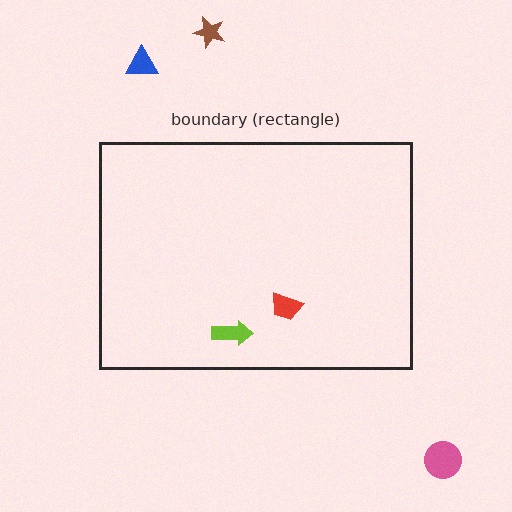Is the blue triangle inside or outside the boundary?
Outside.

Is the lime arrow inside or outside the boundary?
Inside.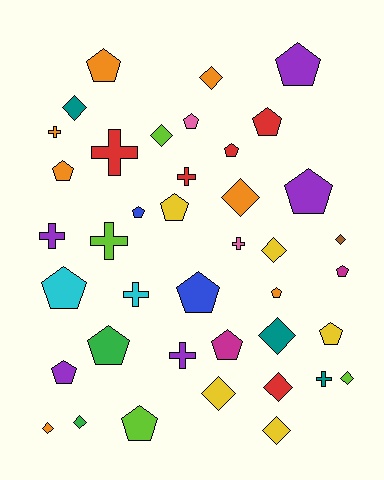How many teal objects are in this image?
There are 3 teal objects.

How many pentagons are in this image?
There are 18 pentagons.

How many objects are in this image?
There are 40 objects.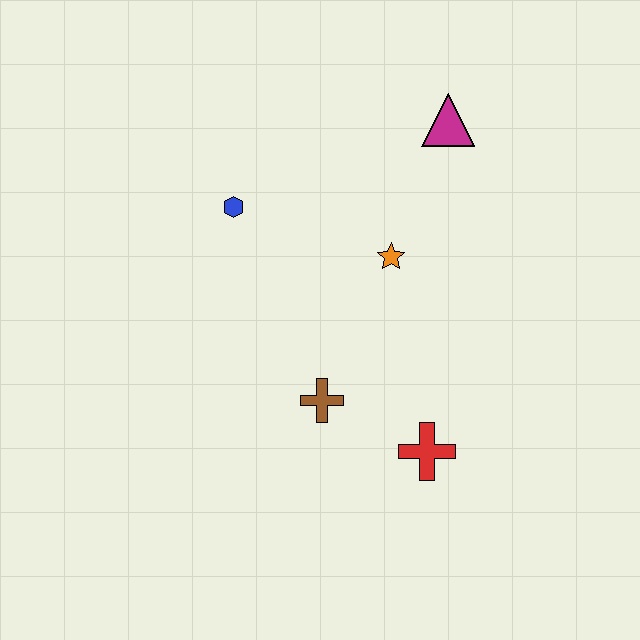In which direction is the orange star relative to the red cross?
The orange star is above the red cross.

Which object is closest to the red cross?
The brown cross is closest to the red cross.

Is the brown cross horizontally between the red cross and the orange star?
No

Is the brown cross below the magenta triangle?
Yes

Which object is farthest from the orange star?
The red cross is farthest from the orange star.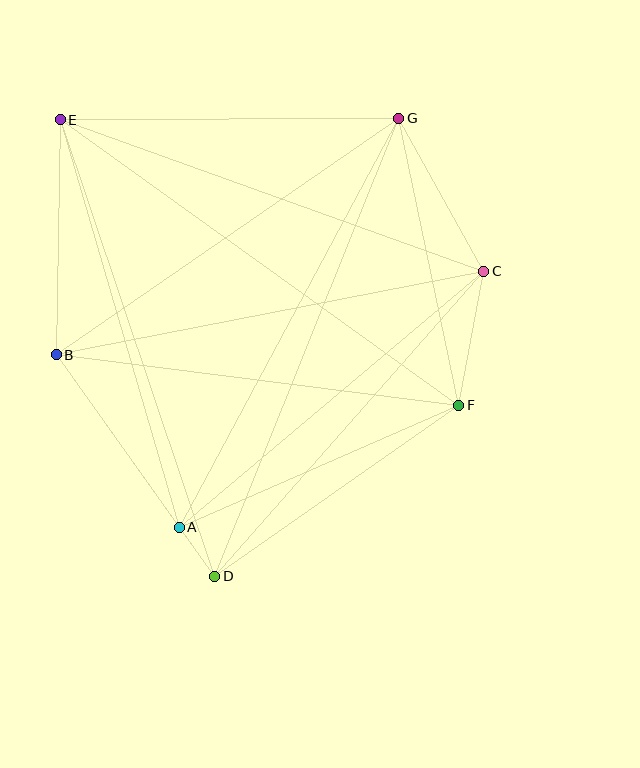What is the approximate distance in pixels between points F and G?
The distance between F and G is approximately 293 pixels.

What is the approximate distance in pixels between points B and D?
The distance between B and D is approximately 273 pixels.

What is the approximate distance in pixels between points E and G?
The distance between E and G is approximately 339 pixels.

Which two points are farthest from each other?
Points D and G are farthest from each other.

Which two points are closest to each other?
Points A and D are closest to each other.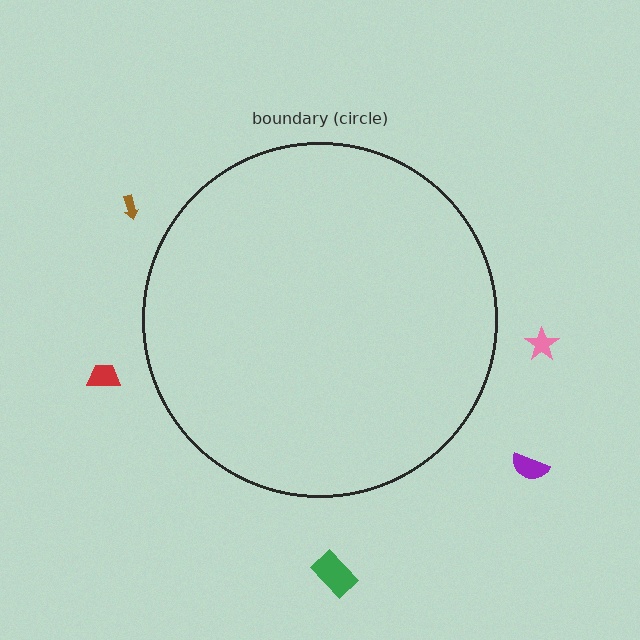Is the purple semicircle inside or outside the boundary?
Outside.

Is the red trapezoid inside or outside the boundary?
Outside.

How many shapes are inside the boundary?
0 inside, 5 outside.